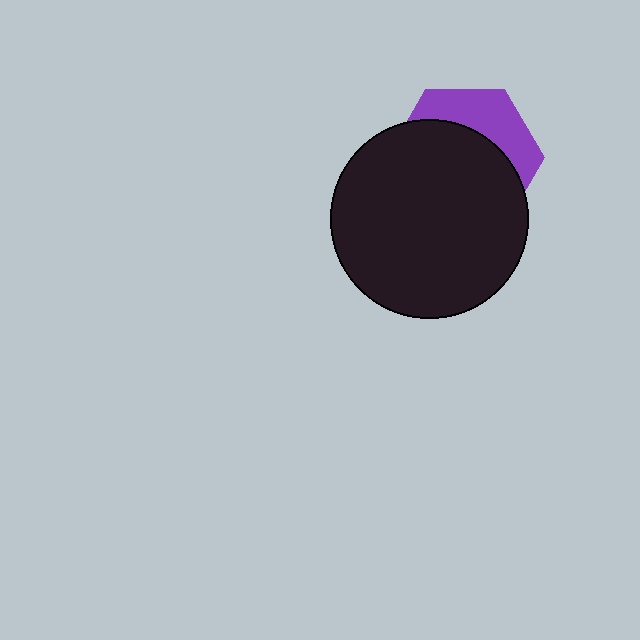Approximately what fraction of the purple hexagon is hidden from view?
Roughly 67% of the purple hexagon is hidden behind the black circle.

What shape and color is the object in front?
The object in front is a black circle.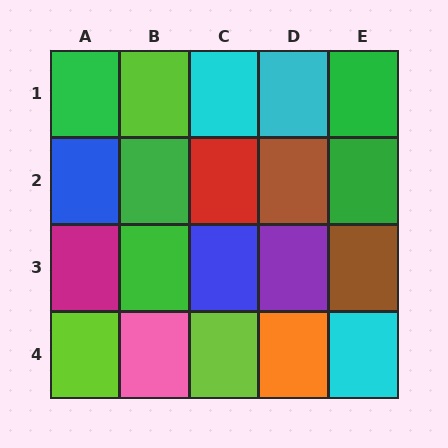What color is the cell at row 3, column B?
Green.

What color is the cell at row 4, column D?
Orange.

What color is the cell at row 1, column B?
Lime.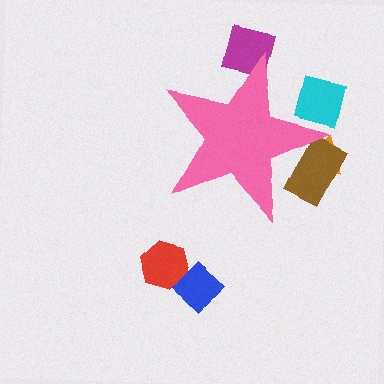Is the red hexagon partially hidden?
No, the red hexagon is fully visible.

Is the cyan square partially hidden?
Yes, the cyan square is partially hidden behind the pink star.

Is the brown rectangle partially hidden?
Yes, the brown rectangle is partially hidden behind the pink star.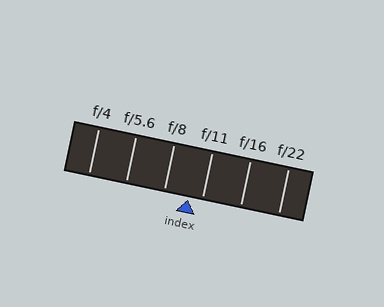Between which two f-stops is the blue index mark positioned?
The index mark is between f/8 and f/11.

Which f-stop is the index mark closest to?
The index mark is closest to f/11.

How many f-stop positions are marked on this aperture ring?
There are 6 f-stop positions marked.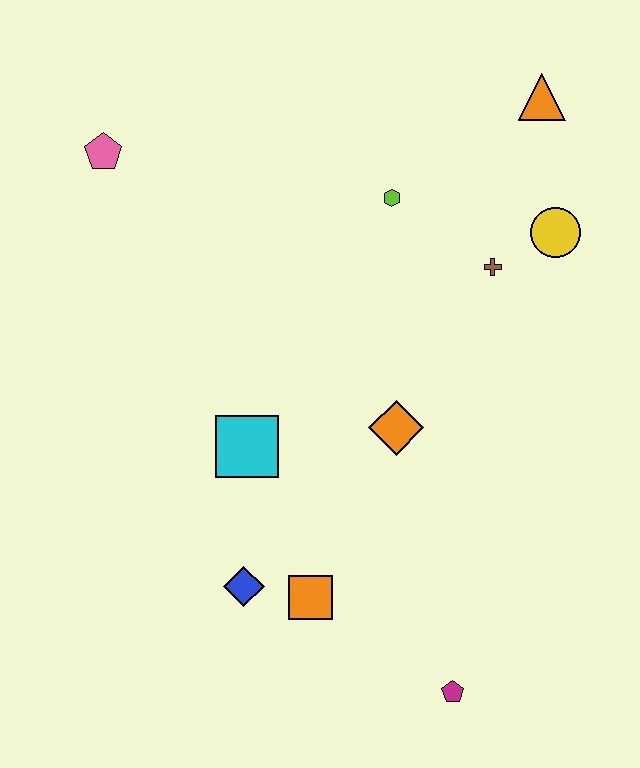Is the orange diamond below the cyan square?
No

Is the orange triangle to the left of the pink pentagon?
No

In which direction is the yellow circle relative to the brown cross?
The yellow circle is to the right of the brown cross.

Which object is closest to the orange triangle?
The yellow circle is closest to the orange triangle.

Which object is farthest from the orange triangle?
The magenta pentagon is farthest from the orange triangle.